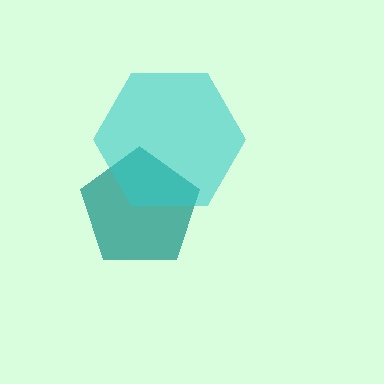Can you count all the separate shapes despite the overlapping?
Yes, there are 2 separate shapes.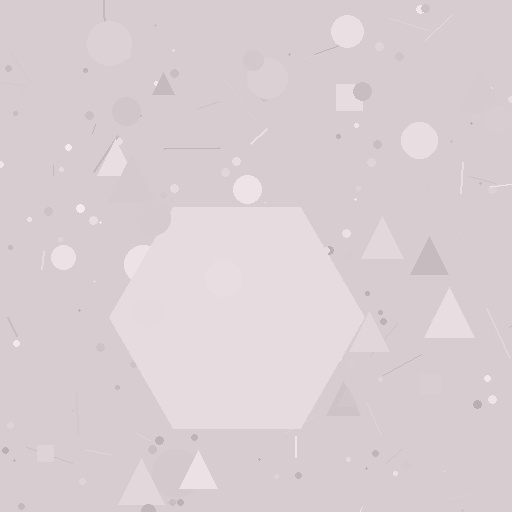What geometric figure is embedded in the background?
A hexagon is embedded in the background.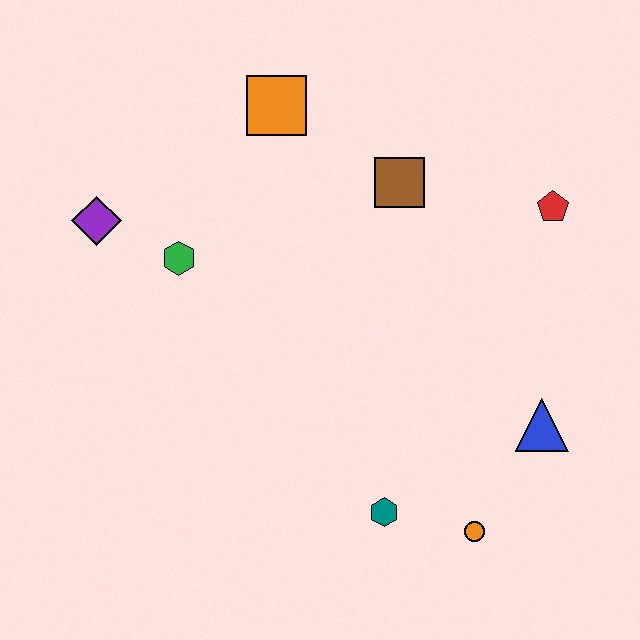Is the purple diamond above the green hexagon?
Yes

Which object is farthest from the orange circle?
The purple diamond is farthest from the orange circle.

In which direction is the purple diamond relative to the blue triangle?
The purple diamond is to the left of the blue triangle.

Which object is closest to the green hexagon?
The purple diamond is closest to the green hexagon.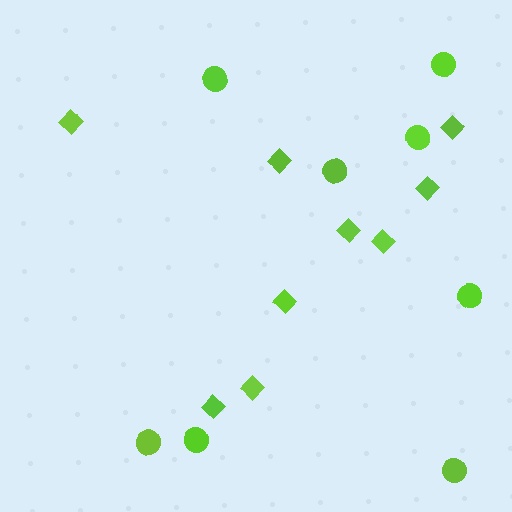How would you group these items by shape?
There are 2 groups: one group of circles (8) and one group of diamonds (9).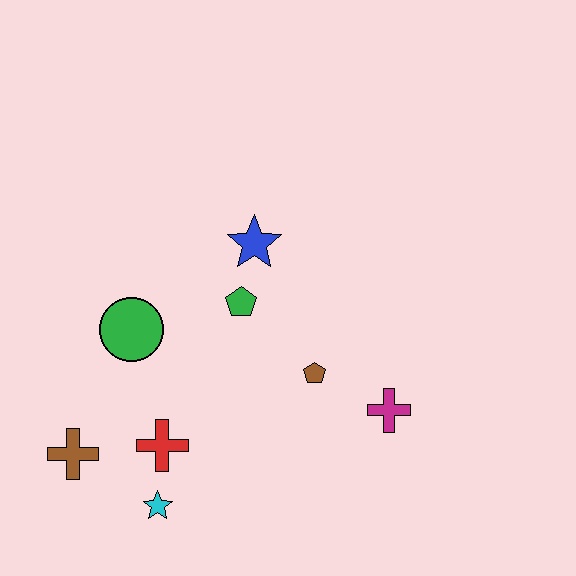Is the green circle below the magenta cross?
No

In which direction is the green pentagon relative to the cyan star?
The green pentagon is above the cyan star.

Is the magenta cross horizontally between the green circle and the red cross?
No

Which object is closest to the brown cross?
The red cross is closest to the brown cross.